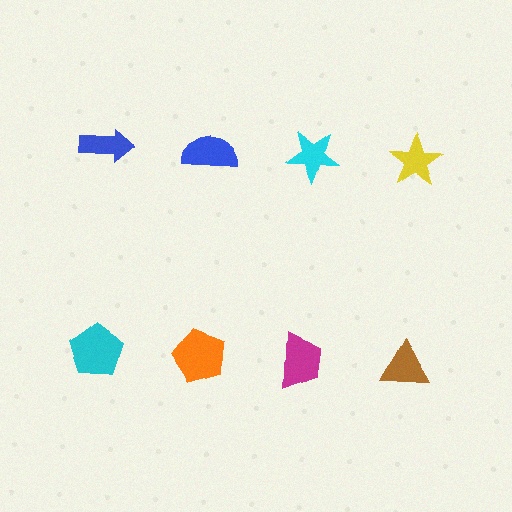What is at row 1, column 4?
A yellow star.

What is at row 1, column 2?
A blue semicircle.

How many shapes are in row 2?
4 shapes.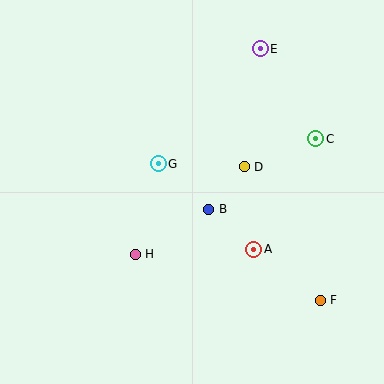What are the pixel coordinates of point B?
Point B is at (209, 209).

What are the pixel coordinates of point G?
Point G is at (158, 164).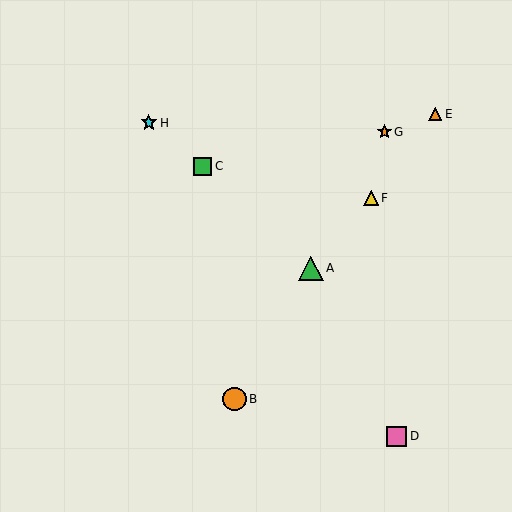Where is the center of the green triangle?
The center of the green triangle is at (311, 268).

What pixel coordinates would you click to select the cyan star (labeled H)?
Click at (149, 123) to select the cyan star H.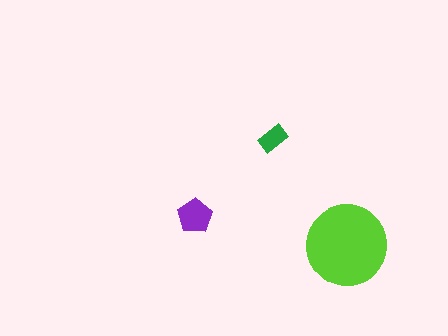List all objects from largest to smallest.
The lime circle, the purple pentagon, the green rectangle.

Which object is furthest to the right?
The lime circle is rightmost.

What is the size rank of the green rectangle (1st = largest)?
3rd.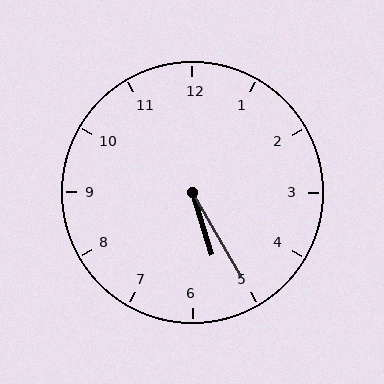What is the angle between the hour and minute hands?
Approximately 12 degrees.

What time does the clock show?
5:25.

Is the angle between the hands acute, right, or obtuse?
It is acute.